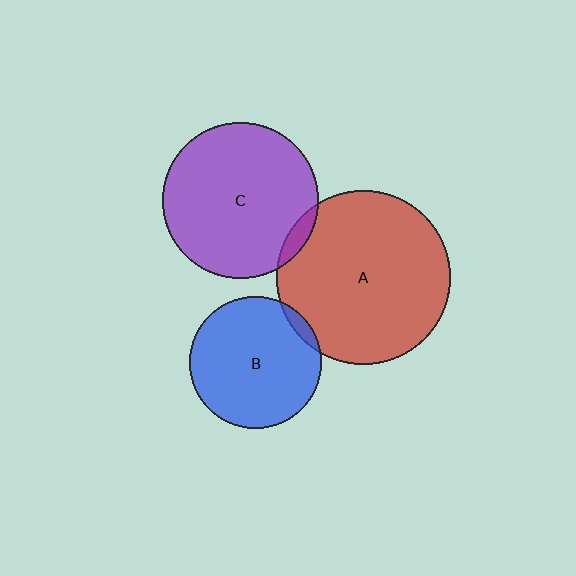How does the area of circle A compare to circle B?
Approximately 1.7 times.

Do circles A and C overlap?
Yes.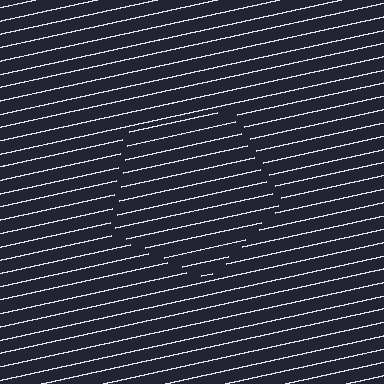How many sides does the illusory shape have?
5 sides — the line-ends trace a pentagon.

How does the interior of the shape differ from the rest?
The interior of the shape contains the same grating, shifted by half a period — the contour is defined by the phase discontinuity where line-ends from the inner and outer gratings abut.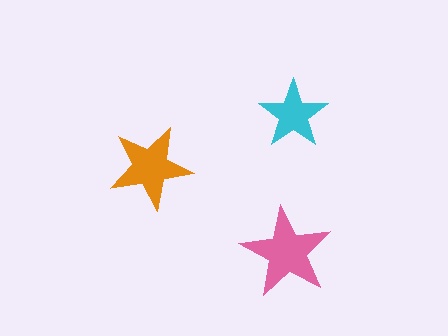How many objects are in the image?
There are 3 objects in the image.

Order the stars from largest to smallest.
the pink one, the orange one, the cyan one.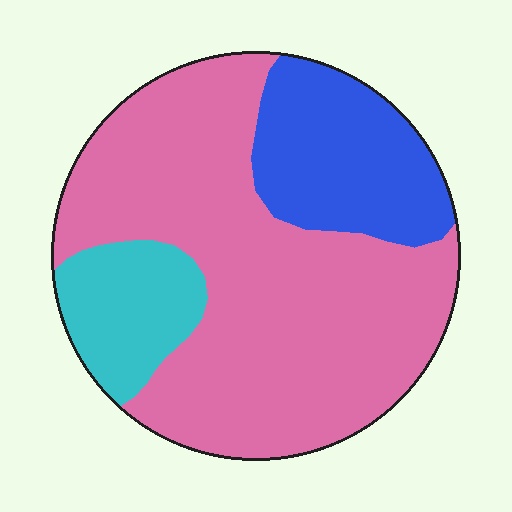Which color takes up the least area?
Cyan, at roughly 15%.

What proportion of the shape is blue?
Blue takes up about one fifth (1/5) of the shape.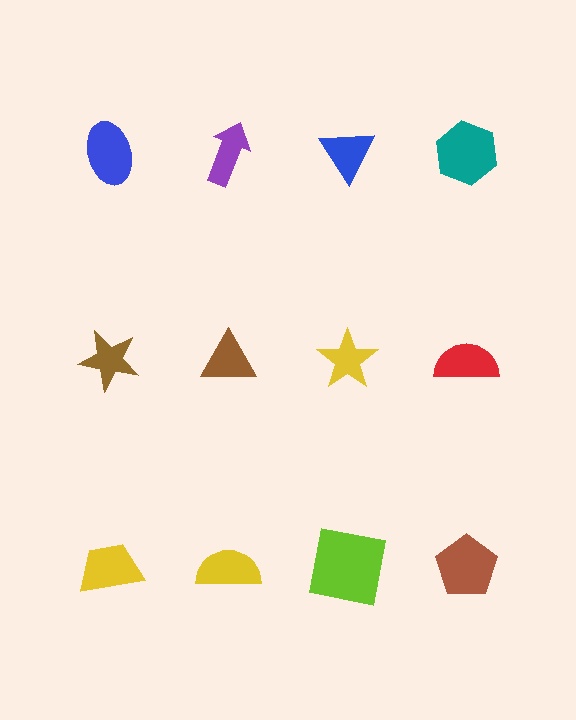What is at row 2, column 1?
A brown star.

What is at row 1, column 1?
A blue ellipse.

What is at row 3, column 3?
A lime square.